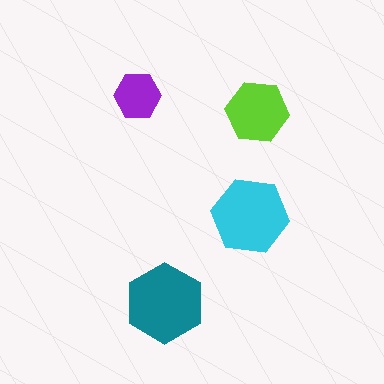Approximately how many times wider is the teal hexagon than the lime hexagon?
About 1.5 times wider.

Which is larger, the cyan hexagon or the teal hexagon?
The teal one.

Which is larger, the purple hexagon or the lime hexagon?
The lime one.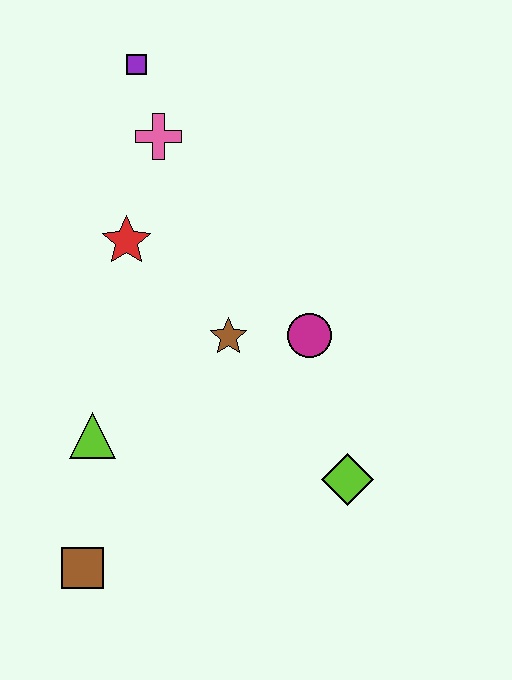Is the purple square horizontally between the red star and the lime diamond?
Yes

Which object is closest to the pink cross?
The purple square is closest to the pink cross.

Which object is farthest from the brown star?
The purple square is farthest from the brown star.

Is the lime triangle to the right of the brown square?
Yes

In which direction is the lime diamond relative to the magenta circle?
The lime diamond is below the magenta circle.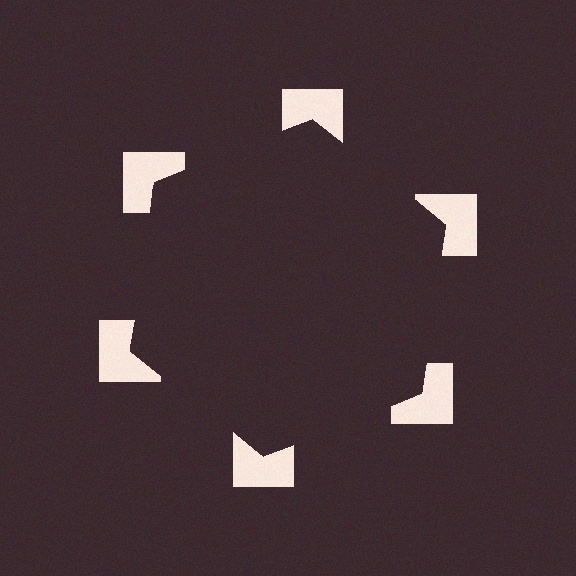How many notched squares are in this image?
There are 6 — one at each vertex of the illusory hexagon.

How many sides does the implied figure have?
6 sides.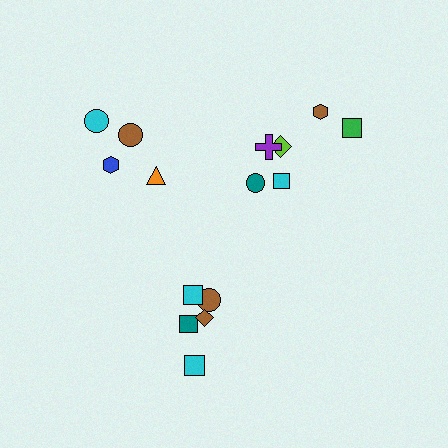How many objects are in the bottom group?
There are 5 objects.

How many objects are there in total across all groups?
There are 15 objects.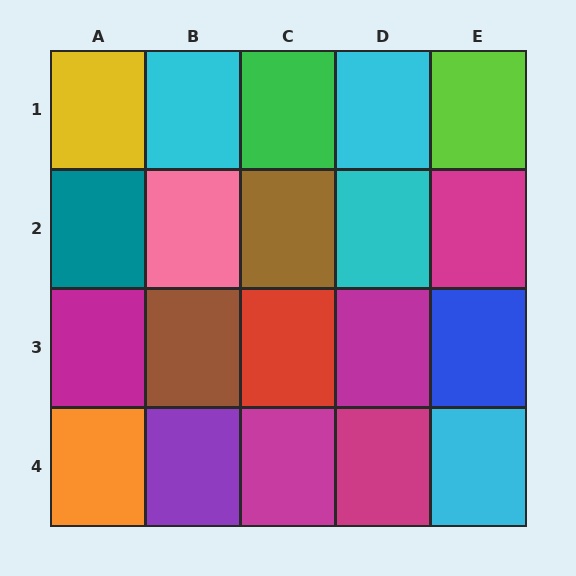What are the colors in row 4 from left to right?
Orange, purple, magenta, magenta, cyan.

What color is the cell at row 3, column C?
Red.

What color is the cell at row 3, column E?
Blue.